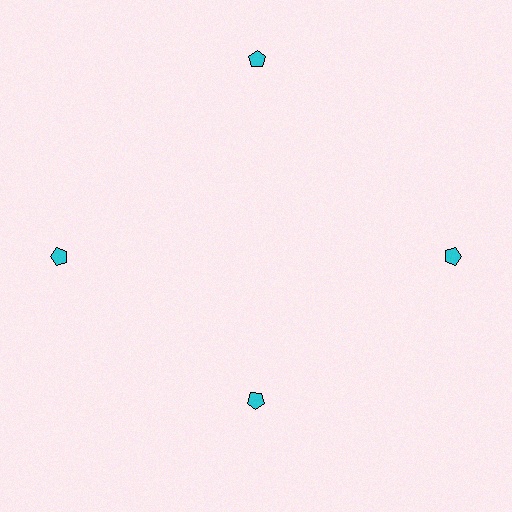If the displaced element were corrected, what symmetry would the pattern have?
It would have 4-fold rotational symmetry — the pattern would map onto itself every 90 degrees.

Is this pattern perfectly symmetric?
No. The 4 cyan pentagons are arranged in a ring, but one element near the 6 o'clock position is pulled inward toward the center, breaking the 4-fold rotational symmetry.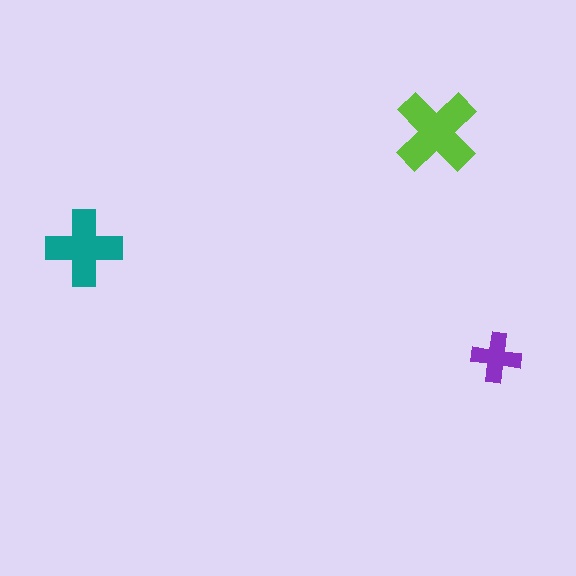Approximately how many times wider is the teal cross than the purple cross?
About 1.5 times wider.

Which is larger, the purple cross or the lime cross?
The lime one.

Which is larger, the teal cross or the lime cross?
The lime one.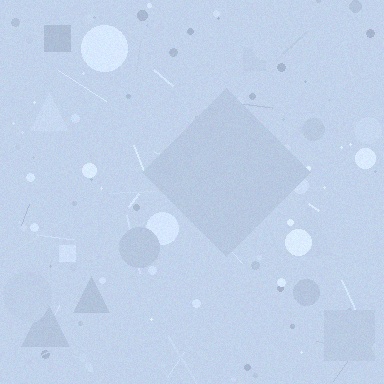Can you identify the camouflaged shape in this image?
The camouflaged shape is a diamond.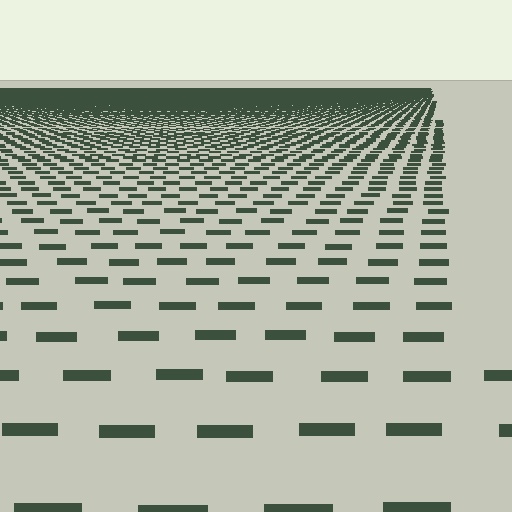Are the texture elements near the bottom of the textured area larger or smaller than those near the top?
Larger. Near the bottom, elements are closer to the viewer and appear at a bigger on-screen size.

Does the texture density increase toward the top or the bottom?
Density increases toward the top.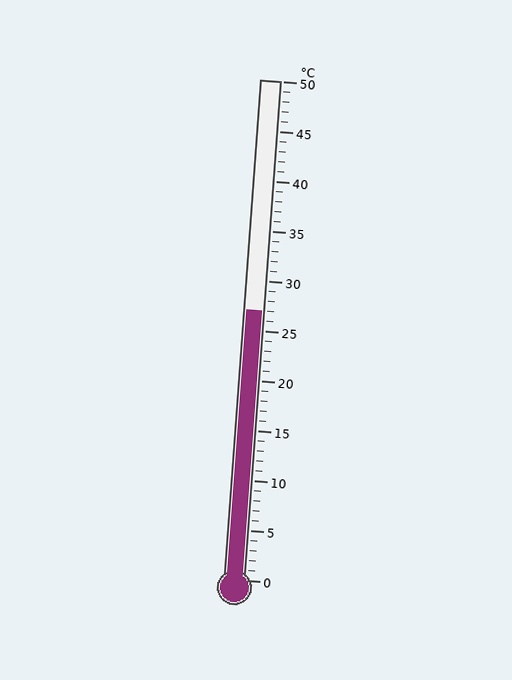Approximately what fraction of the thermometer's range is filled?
The thermometer is filled to approximately 55% of its range.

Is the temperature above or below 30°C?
The temperature is below 30°C.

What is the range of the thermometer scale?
The thermometer scale ranges from 0°C to 50°C.